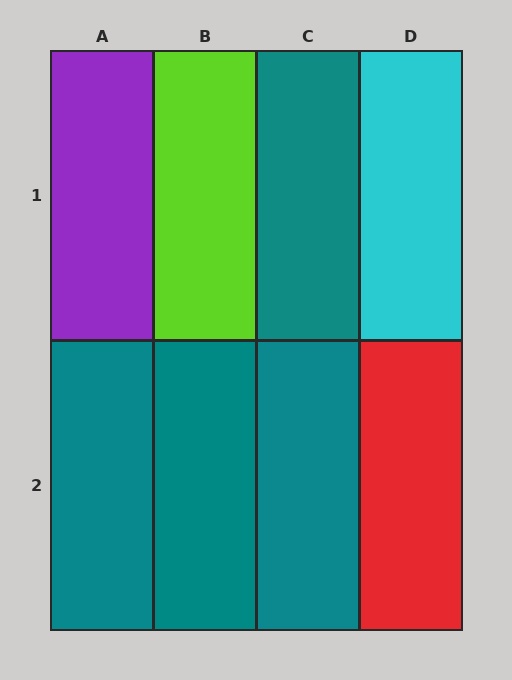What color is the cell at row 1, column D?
Cyan.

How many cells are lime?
1 cell is lime.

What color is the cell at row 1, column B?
Lime.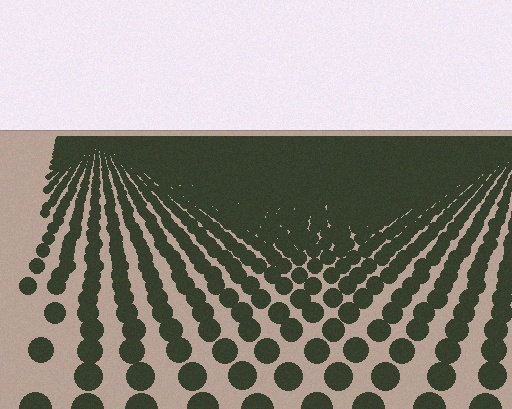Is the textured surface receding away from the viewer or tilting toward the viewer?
The surface is receding away from the viewer. Texture elements get smaller and denser toward the top.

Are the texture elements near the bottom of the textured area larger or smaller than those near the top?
Larger. Near the bottom, elements are closer to the viewer and appear at a bigger on-screen size.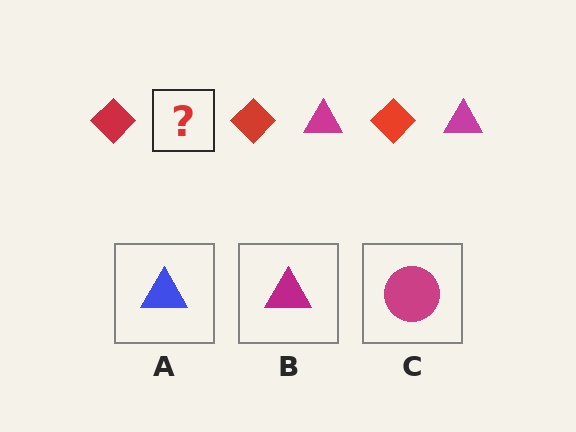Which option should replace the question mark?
Option B.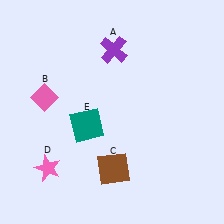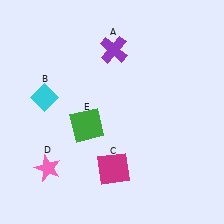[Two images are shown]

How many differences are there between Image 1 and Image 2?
There are 3 differences between the two images.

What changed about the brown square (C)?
In Image 1, C is brown. In Image 2, it changed to magenta.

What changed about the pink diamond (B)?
In Image 1, B is pink. In Image 2, it changed to cyan.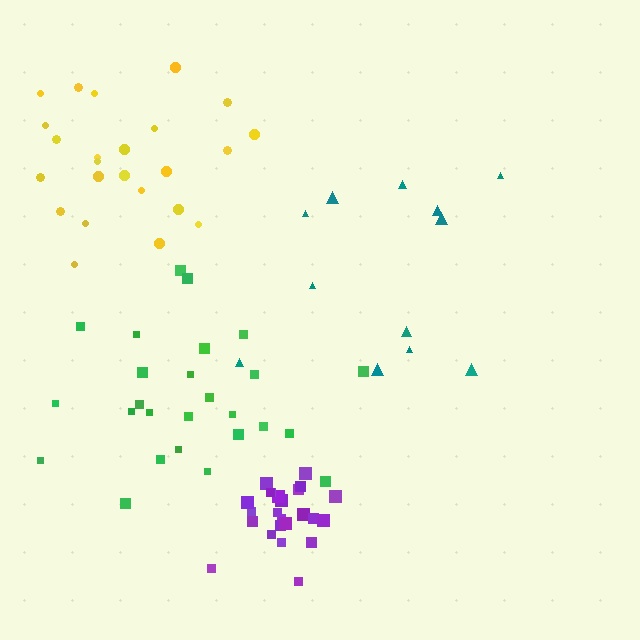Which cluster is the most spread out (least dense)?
Teal.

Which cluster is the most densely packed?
Purple.